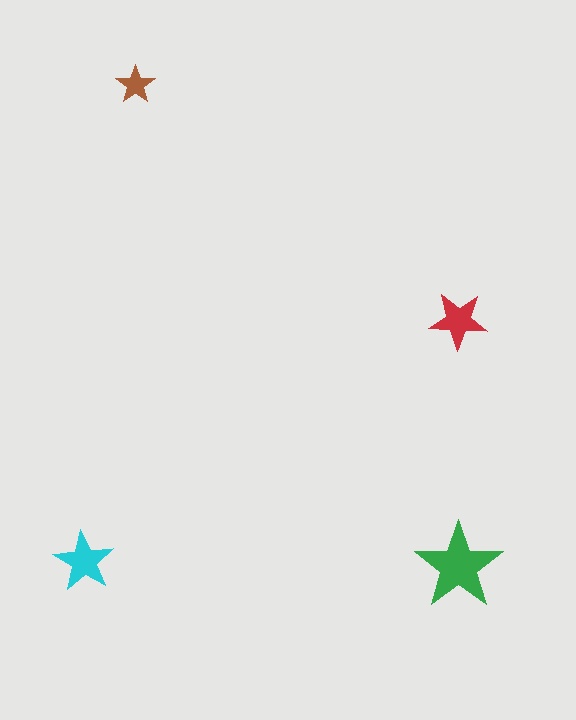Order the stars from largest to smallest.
the green one, the cyan one, the red one, the brown one.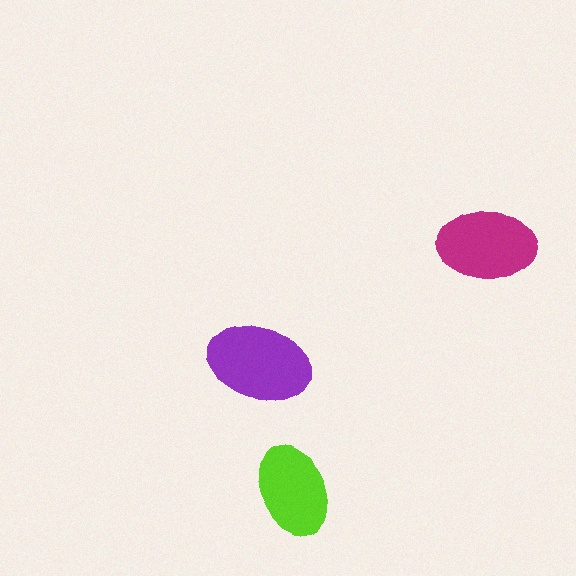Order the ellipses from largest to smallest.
the purple one, the magenta one, the lime one.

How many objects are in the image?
There are 3 objects in the image.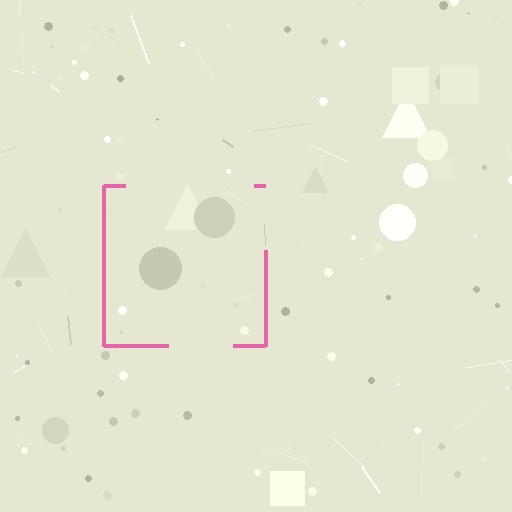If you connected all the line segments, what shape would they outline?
They would outline a square.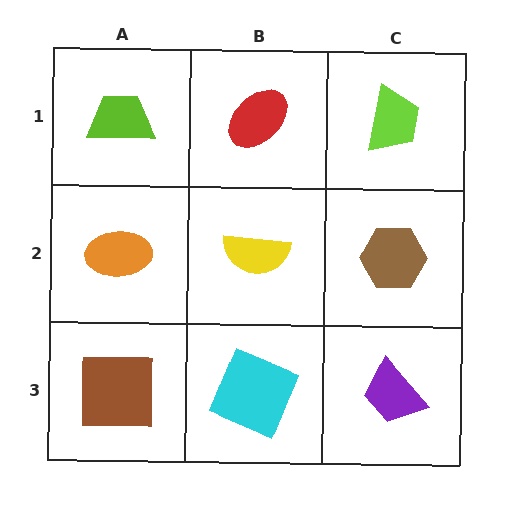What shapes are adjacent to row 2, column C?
A lime trapezoid (row 1, column C), a purple trapezoid (row 3, column C), a yellow semicircle (row 2, column B).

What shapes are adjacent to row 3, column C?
A brown hexagon (row 2, column C), a cyan square (row 3, column B).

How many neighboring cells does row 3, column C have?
2.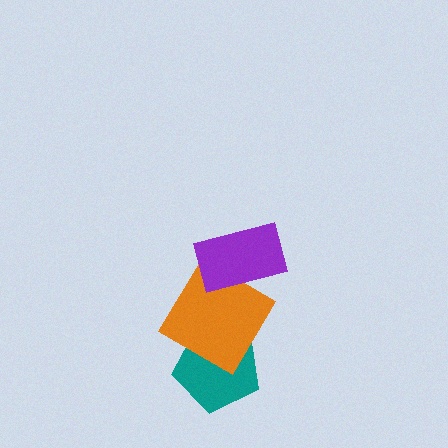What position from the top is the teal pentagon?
The teal pentagon is 3rd from the top.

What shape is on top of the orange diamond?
The purple rectangle is on top of the orange diamond.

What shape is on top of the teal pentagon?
The orange diamond is on top of the teal pentagon.